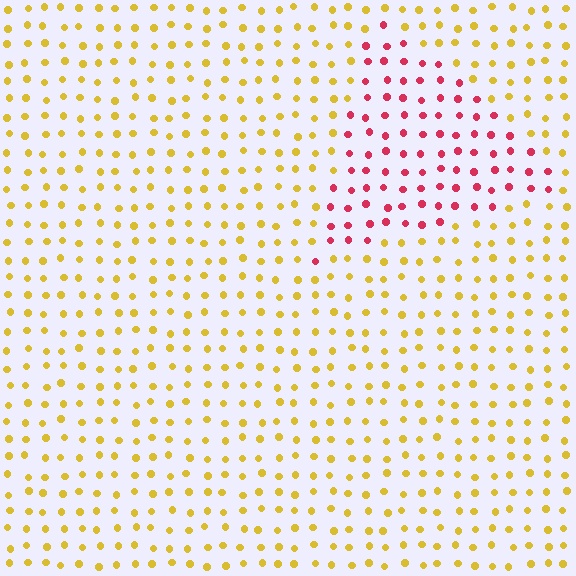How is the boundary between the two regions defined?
The boundary is defined purely by a slight shift in hue (about 66 degrees). Spacing, size, and orientation are identical on both sides.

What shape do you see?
I see a triangle.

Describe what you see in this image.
The image is filled with small yellow elements in a uniform arrangement. A triangle-shaped region is visible where the elements are tinted to a slightly different hue, forming a subtle color boundary.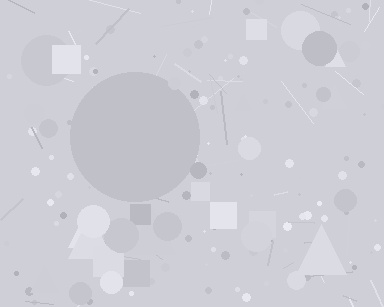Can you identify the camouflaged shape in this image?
The camouflaged shape is a circle.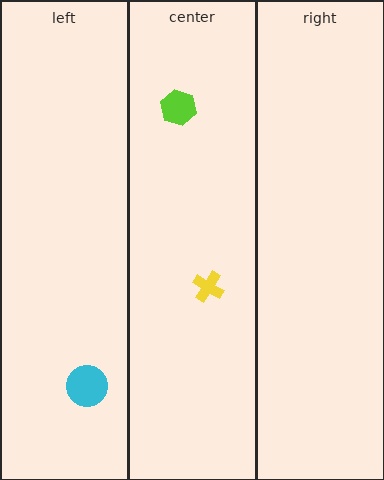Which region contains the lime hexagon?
The center region.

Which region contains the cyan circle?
The left region.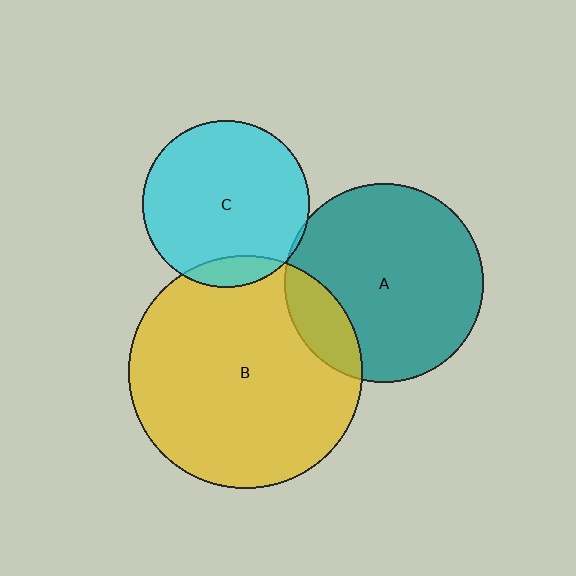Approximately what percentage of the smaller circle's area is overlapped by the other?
Approximately 15%.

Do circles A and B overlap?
Yes.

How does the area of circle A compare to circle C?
Approximately 1.4 times.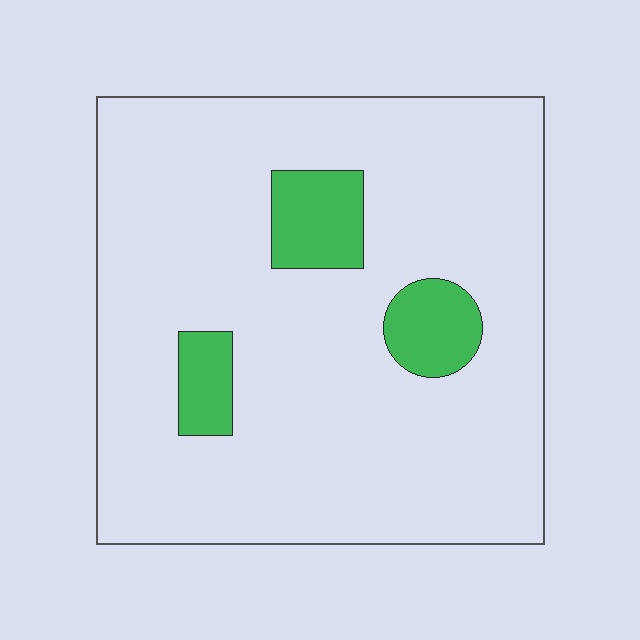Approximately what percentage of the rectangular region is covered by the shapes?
Approximately 10%.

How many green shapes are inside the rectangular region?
3.